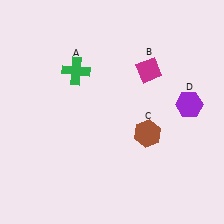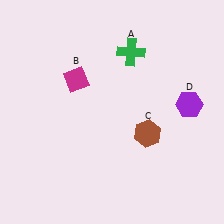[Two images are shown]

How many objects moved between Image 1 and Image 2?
2 objects moved between the two images.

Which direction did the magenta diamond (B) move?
The magenta diamond (B) moved left.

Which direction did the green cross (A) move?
The green cross (A) moved right.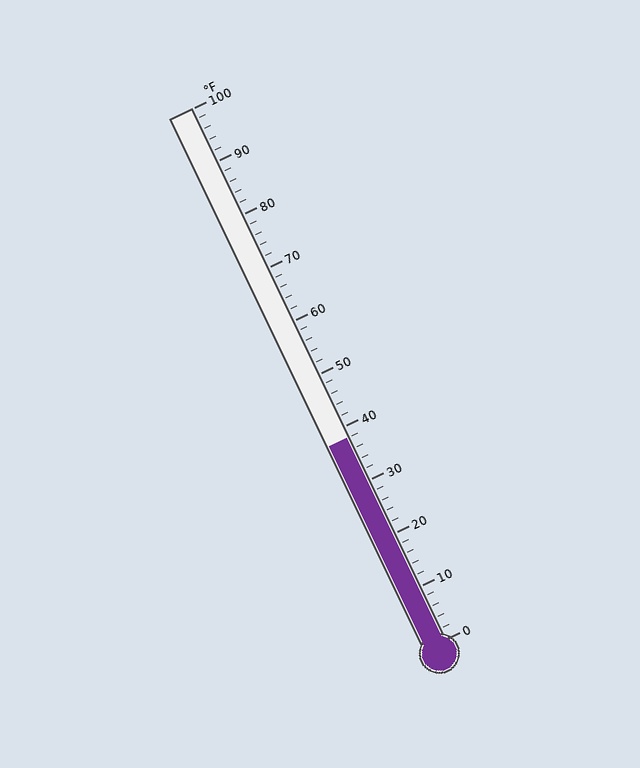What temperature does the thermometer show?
The thermometer shows approximately 38°F.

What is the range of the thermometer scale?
The thermometer scale ranges from 0°F to 100°F.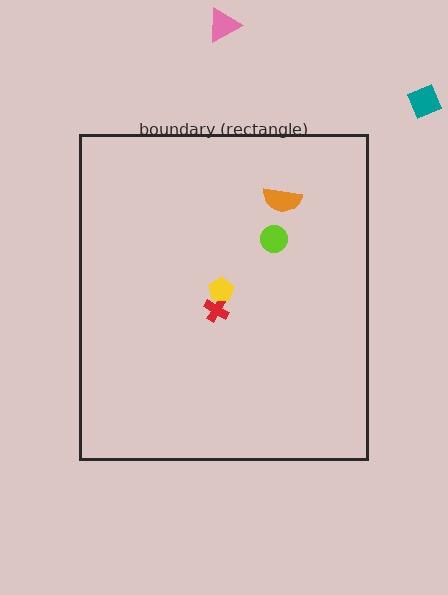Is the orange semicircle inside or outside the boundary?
Inside.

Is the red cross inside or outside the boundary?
Inside.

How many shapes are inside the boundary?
4 inside, 2 outside.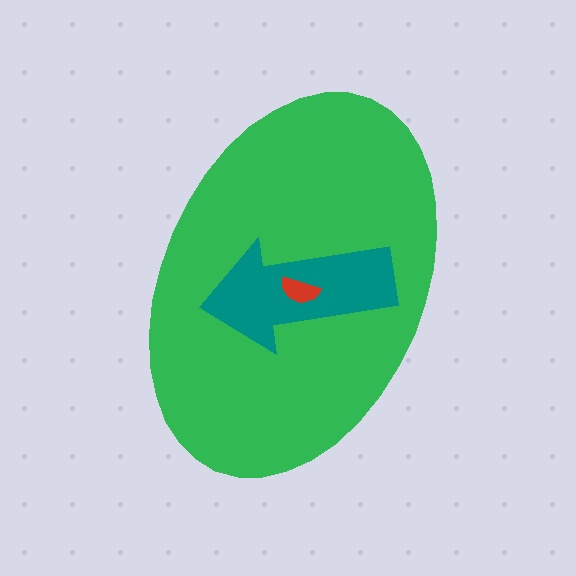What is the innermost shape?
The red semicircle.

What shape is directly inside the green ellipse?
The teal arrow.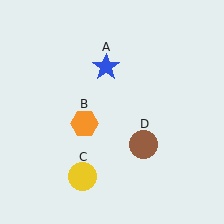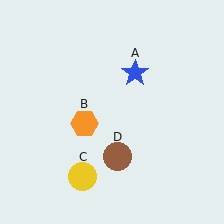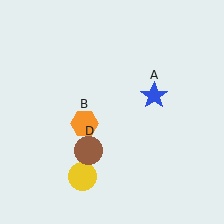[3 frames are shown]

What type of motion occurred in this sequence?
The blue star (object A), brown circle (object D) rotated clockwise around the center of the scene.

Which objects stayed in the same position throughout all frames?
Orange hexagon (object B) and yellow circle (object C) remained stationary.